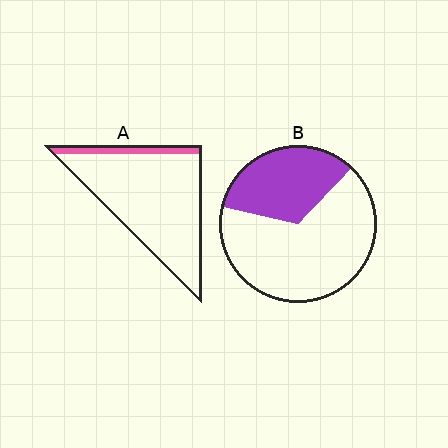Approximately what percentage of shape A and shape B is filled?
A is approximately 10% and B is approximately 35%.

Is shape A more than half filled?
No.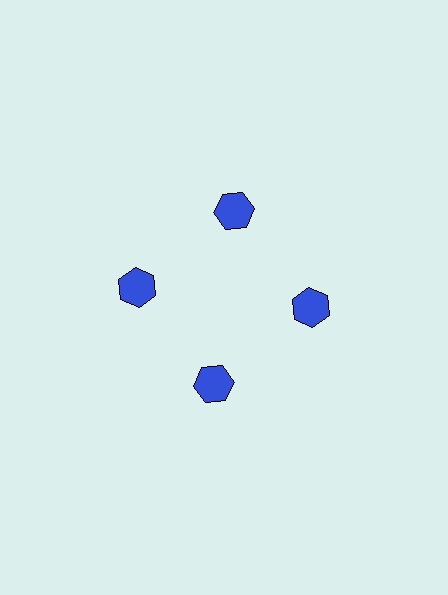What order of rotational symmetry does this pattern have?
This pattern has 4-fold rotational symmetry.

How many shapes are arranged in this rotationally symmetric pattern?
There are 4 shapes, arranged in 4 groups of 1.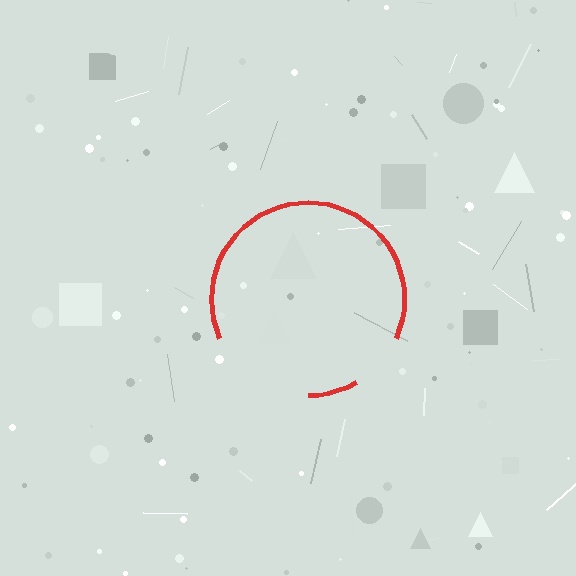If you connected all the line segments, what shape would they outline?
They would outline a circle.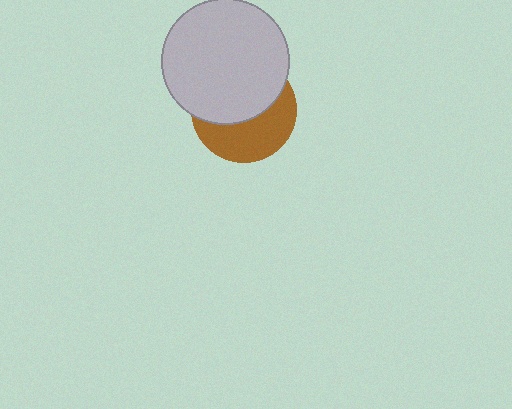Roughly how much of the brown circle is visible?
About half of it is visible (roughly 46%).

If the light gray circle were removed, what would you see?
You would see the complete brown circle.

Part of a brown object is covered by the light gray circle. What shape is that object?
It is a circle.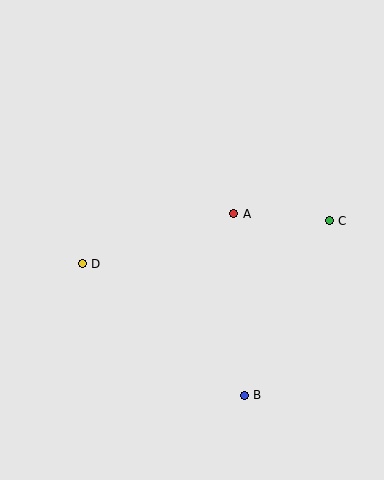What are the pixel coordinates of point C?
Point C is at (329, 221).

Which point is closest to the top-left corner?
Point D is closest to the top-left corner.